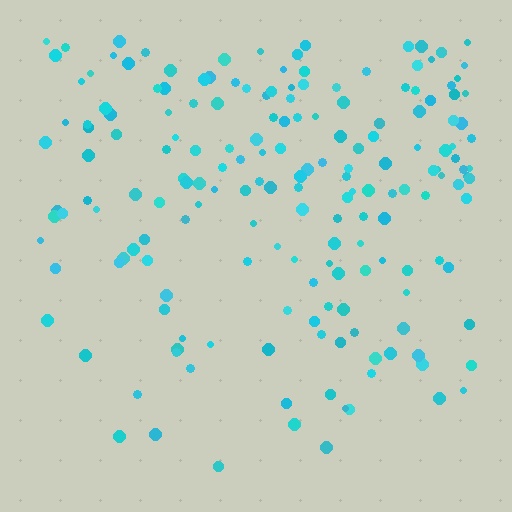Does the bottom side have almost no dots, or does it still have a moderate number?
Still a moderate number, just noticeably fewer than the top.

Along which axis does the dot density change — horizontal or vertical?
Vertical.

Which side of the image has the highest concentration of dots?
The top.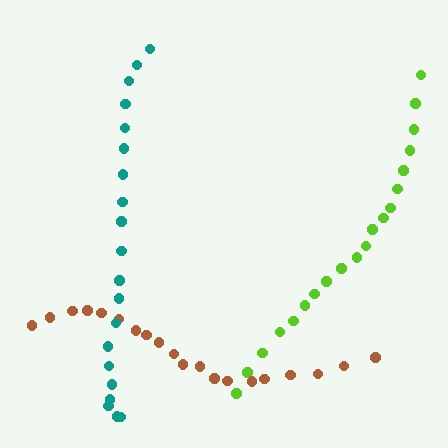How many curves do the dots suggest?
There are 3 distinct paths.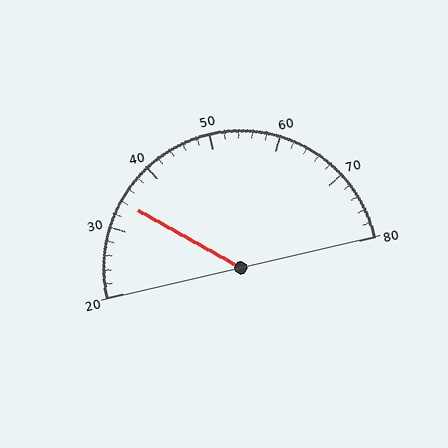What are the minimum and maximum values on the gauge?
The gauge ranges from 20 to 80.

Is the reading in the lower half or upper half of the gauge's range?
The reading is in the lower half of the range (20 to 80).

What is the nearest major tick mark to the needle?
The nearest major tick mark is 30.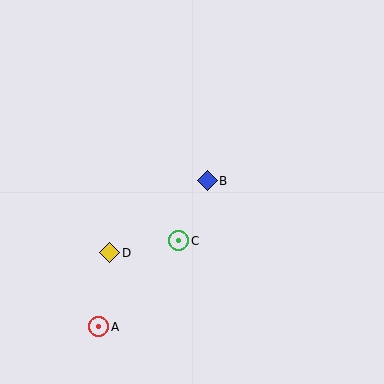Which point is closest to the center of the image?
Point B at (207, 181) is closest to the center.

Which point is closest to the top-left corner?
Point B is closest to the top-left corner.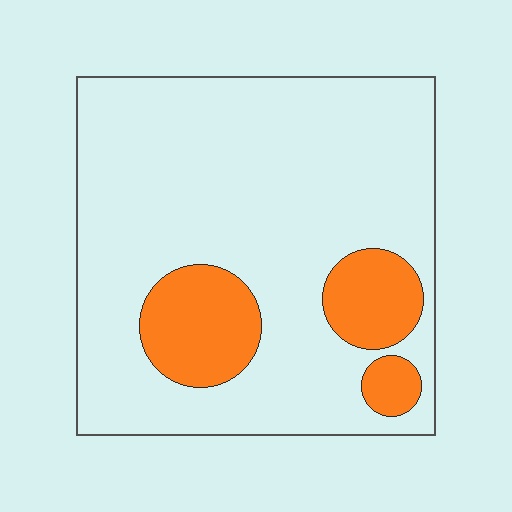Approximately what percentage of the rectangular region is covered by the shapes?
Approximately 20%.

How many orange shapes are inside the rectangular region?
3.